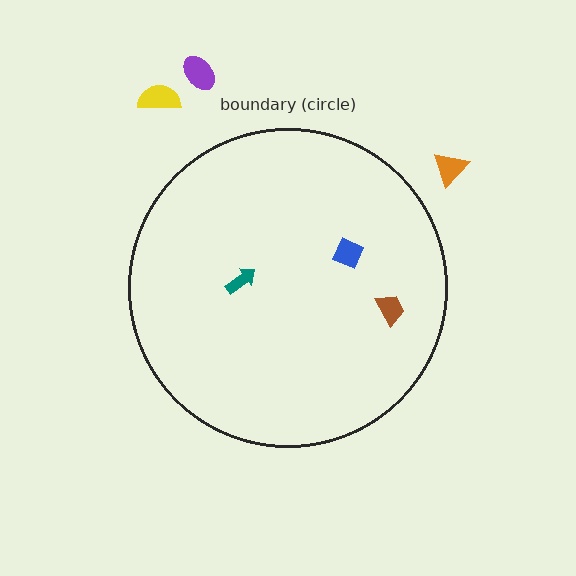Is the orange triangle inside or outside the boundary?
Outside.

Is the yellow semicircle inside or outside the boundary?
Outside.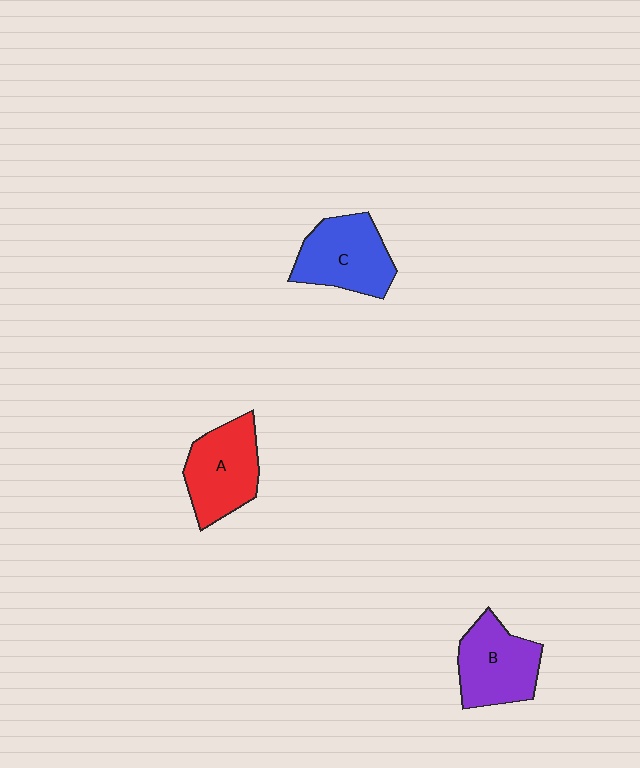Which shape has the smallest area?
Shape B (purple).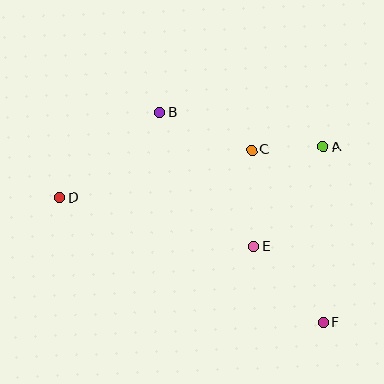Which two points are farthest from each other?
Points D and F are farthest from each other.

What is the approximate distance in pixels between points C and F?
The distance between C and F is approximately 186 pixels.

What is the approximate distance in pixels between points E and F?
The distance between E and F is approximately 103 pixels.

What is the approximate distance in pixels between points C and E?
The distance between C and E is approximately 96 pixels.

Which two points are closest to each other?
Points A and C are closest to each other.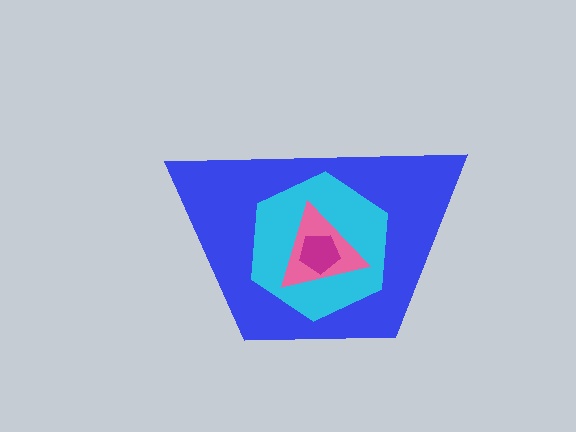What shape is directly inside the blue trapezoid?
The cyan hexagon.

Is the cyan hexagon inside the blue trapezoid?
Yes.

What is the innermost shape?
The magenta pentagon.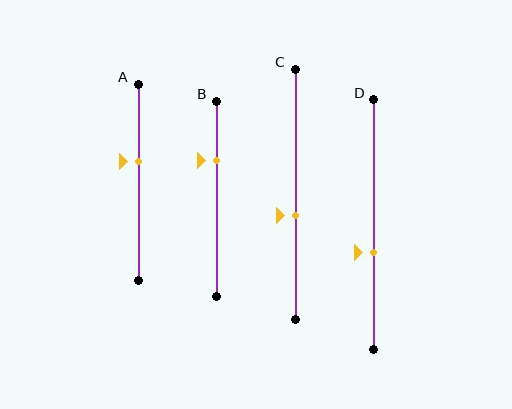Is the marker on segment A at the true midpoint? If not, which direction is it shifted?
No, the marker on segment A is shifted upward by about 11% of the segment length.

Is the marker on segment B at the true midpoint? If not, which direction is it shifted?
No, the marker on segment B is shifted upward by about 20% of the segment length.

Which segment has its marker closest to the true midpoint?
Segment C has its marker closest to the true midpoint.